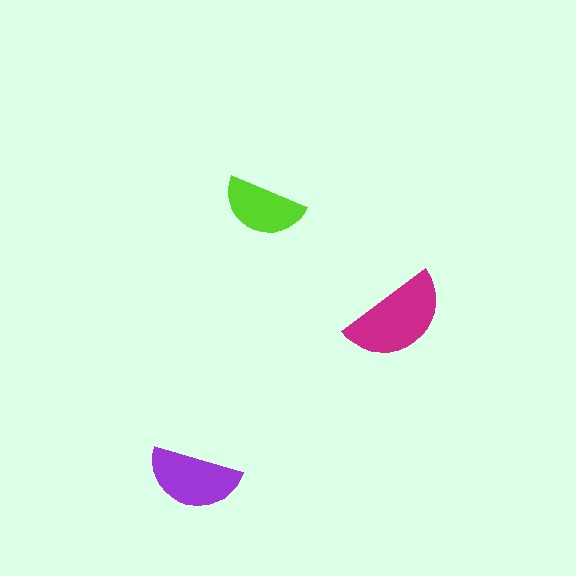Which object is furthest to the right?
The magenta semicircle is rightmost.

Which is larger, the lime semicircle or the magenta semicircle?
The magenta one.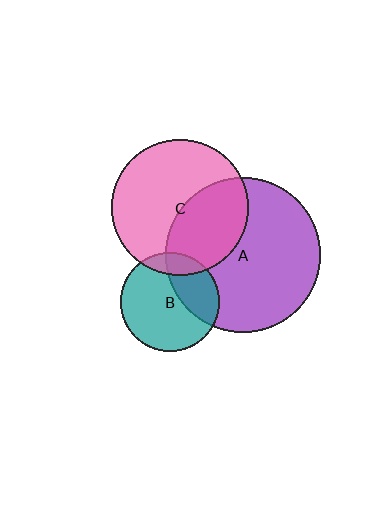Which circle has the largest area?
Circle A (purple).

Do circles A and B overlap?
Yes.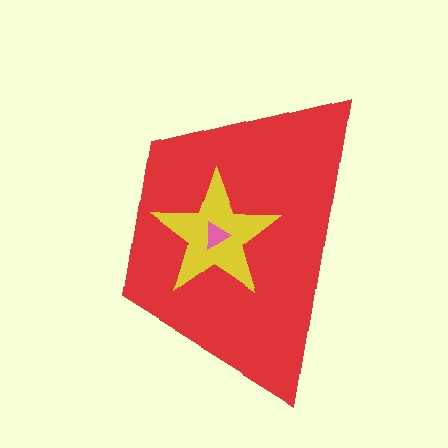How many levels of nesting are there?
3.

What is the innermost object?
The pink triangle.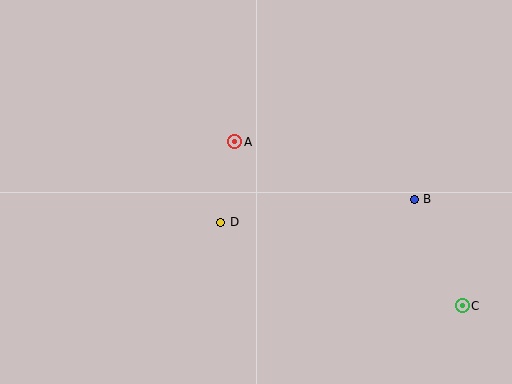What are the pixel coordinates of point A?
Point A is at (235, 142).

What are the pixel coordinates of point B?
Point B is at (414, 199).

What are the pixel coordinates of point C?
Point C is at (462, 306).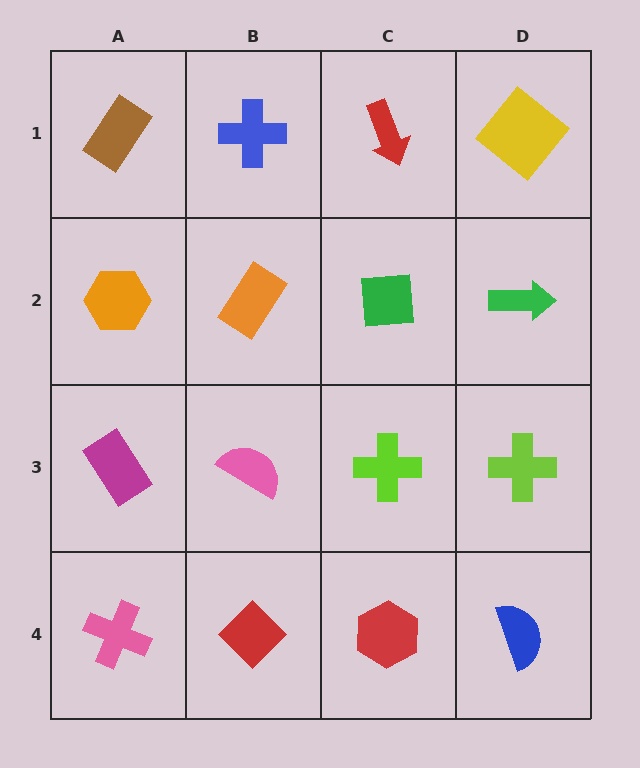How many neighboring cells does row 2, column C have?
4.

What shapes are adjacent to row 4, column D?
A lime cross (row 3, column D), a red hexagon (row 4, column C).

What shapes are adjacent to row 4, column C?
A lime cross (row 3, column C), a red diamond (row 4, column B), a blue semicircle (row 4, column D).